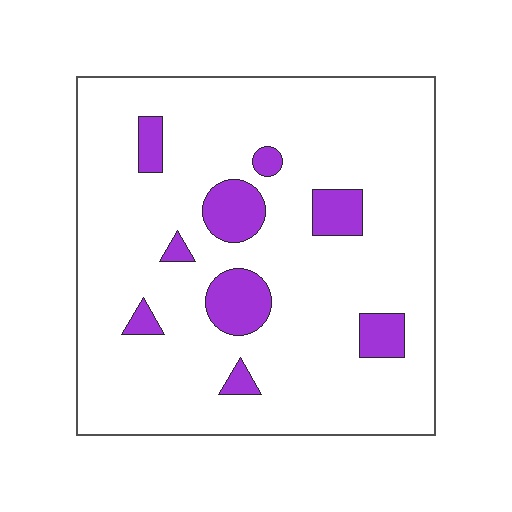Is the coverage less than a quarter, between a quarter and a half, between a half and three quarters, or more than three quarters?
Less than a quarter.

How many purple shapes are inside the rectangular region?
9.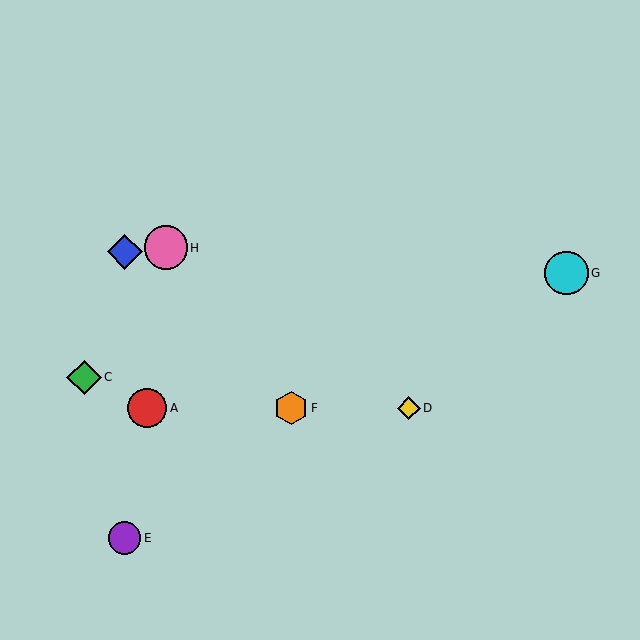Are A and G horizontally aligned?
No, A is at y≈408 and G is at y≈273.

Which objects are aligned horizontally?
Objects A, D, F are aligned horizontally.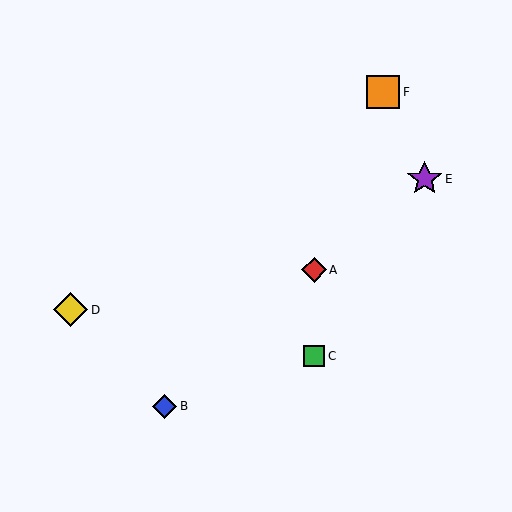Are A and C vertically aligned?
Yes, both are at x≈314.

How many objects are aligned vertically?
2 objects (A, C) are aligned vertically.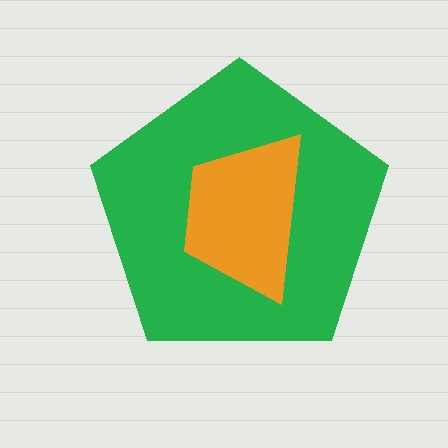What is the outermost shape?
The green pentagon.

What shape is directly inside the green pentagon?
The orange trapezoid.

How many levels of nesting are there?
2.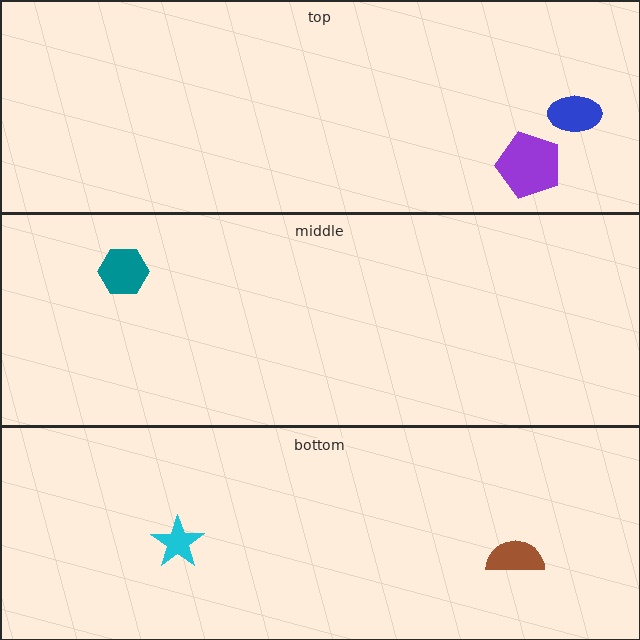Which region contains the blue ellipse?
The top region.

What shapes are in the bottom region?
The cyan star, the brown semicircle.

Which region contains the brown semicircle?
The bottom region.